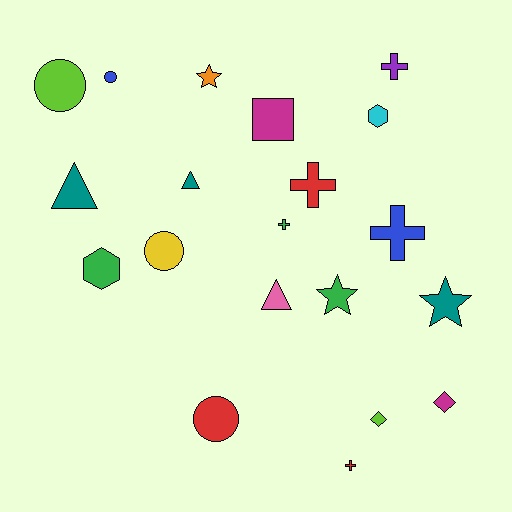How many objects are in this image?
There are 20 objects.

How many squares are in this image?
There is 1 square.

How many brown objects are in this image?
There are no brown objects.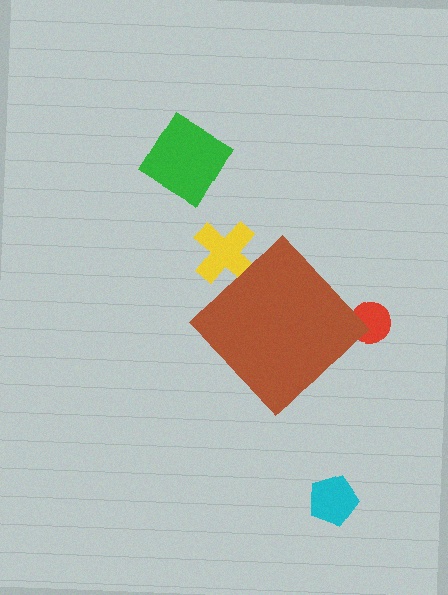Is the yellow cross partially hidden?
Yes, the yellow cross is partially hidden behind the brown diamond.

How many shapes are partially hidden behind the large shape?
2 shapes are partially hidden.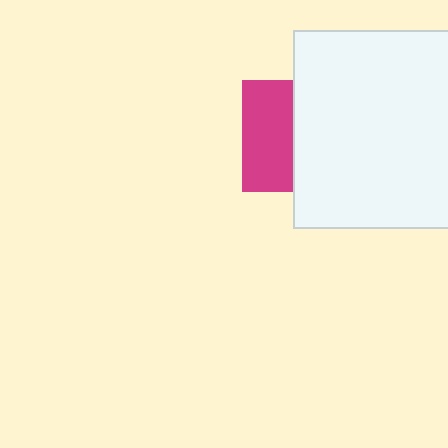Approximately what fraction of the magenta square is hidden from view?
Roughly 54% of the magenta square is hidden behind the white square.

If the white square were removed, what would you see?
You would see the complete magenta square.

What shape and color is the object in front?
The object in front is a white square.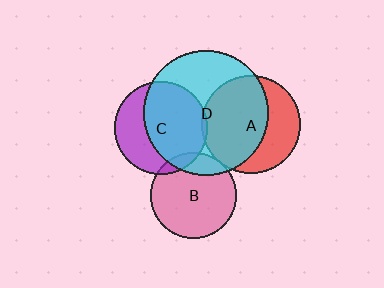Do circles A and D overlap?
Yes.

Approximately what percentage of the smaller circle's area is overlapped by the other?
Approximately 60%.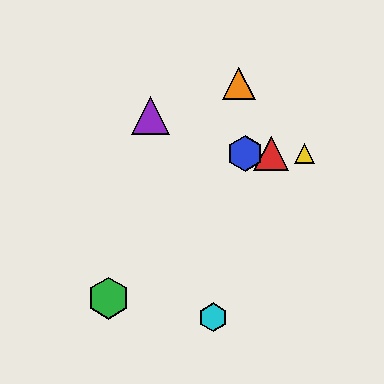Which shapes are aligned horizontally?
The red triangle, the blue hexagon, the yellow triangle are aligned horizontally.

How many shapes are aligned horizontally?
3 shapes (the red triangle, the blue hexagon, the yellow triangle) are aligned horizontally.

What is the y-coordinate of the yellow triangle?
The yellow triangle is at y≈154.